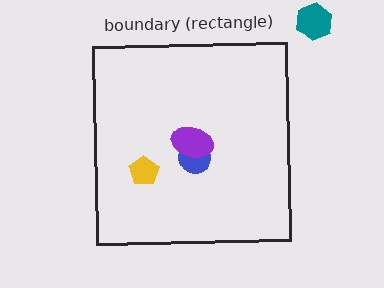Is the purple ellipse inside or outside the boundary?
Inside.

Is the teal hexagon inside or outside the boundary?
Outside.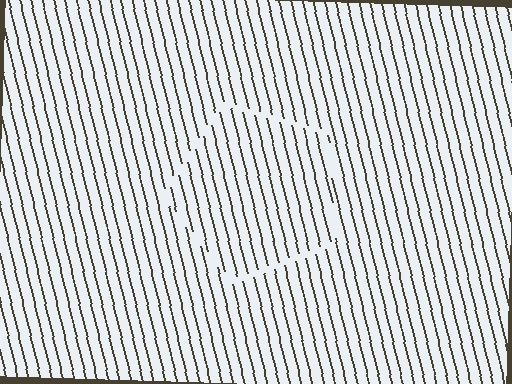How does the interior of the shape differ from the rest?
The interior of the shape contains the same grating, shifted by half a period — the contour is defined by the phase discontinuity where line-ends from the inner and outer gratings abut.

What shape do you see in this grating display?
An illusory pentagon. The interior of the shape contains the same grating, shifted by half a period — the contour is defined by the phase discontinuity where line-ends from the inner and outer gratings abut.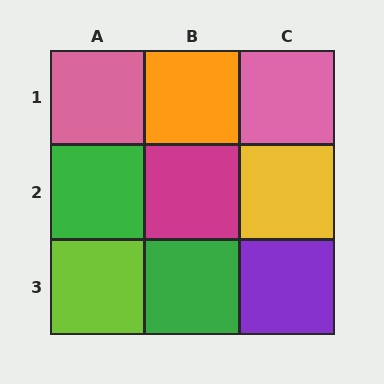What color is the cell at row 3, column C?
Purple.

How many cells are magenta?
1 cell is magenta.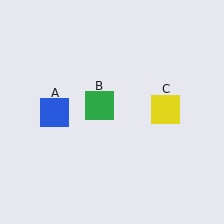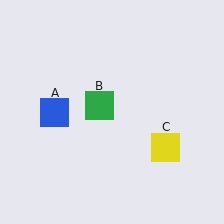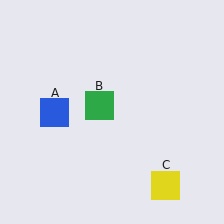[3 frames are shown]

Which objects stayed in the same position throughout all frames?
Blue square (object A) and green square (object B) remained stationary.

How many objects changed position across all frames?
1 object changed position: yellow square (object C).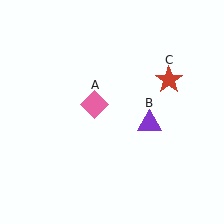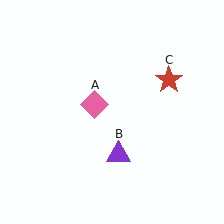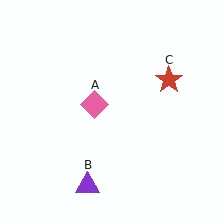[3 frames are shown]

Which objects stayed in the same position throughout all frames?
Pink diamond (object A) and red star (object C) remained stationary.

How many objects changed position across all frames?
1 object changed position: purple triangle (object B).